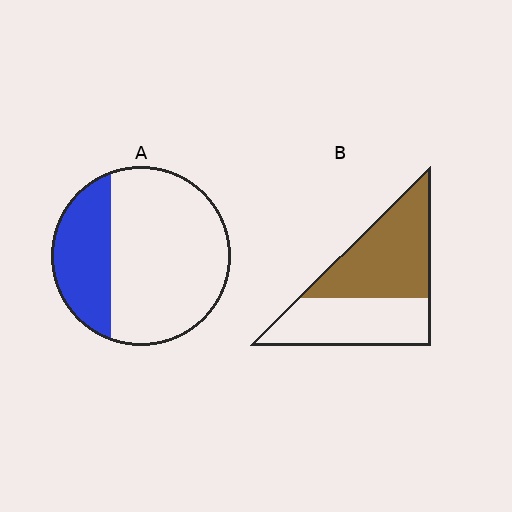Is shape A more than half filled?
No.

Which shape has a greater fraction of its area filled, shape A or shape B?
Shape B.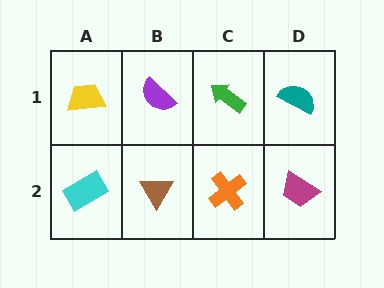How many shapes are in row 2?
4 shapes.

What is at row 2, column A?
A cyan rectangle.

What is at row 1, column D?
A teal semicircle.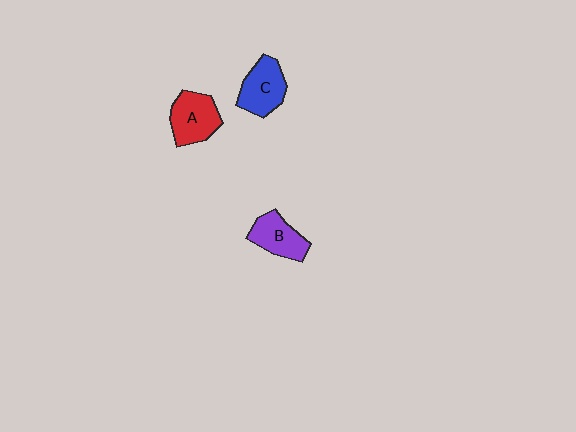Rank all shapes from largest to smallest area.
From largest to smallest: A (red), C (blue), B (purple).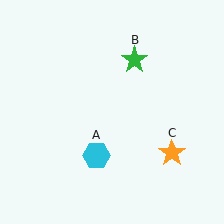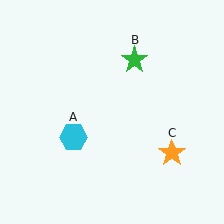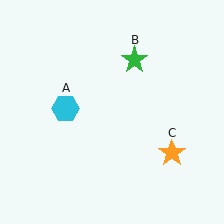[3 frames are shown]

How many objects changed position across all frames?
1 object changed position: cyan hexagon (object A).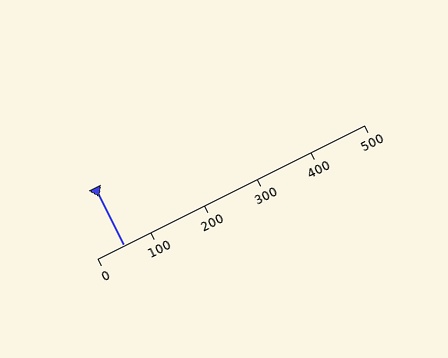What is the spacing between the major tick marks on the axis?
The major ticks are spaced 100 apart.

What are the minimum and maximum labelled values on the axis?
The axis runs from 0 to 500.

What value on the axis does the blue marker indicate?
The marker indicates approximately 50.